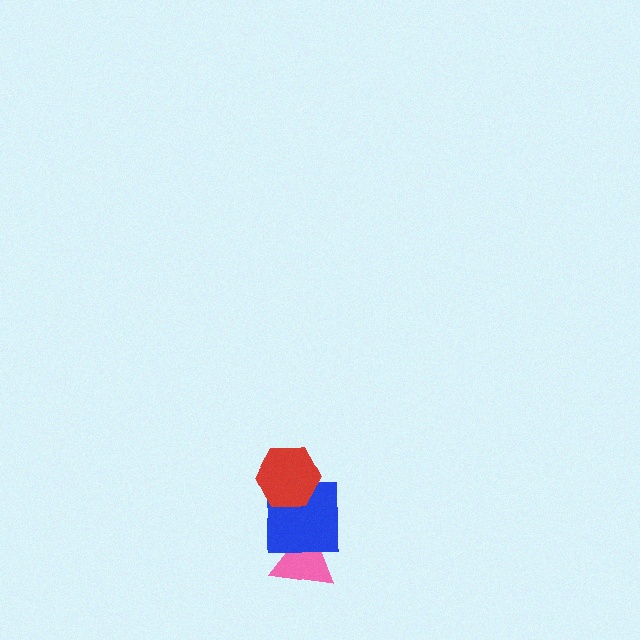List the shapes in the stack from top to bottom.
From top to bottom: the red hexagon, the blue square, the pink triangle.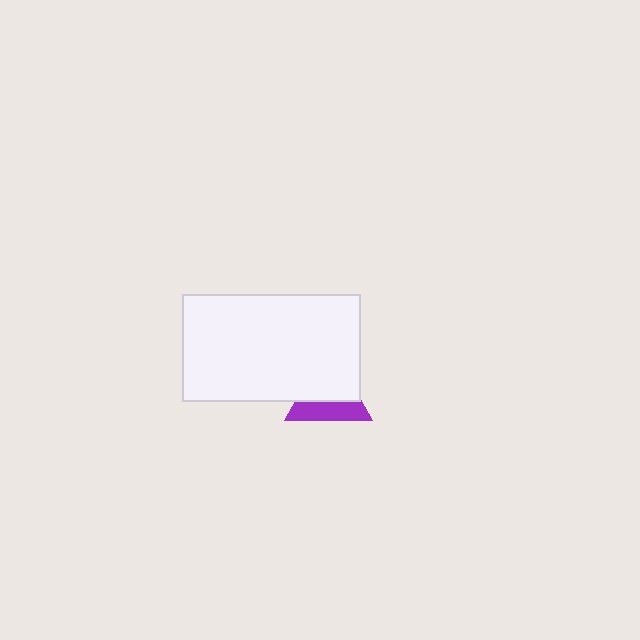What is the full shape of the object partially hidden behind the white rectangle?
The partially hidden object is a purple triangle.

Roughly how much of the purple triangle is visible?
A small part of it is visible (roughly 44%).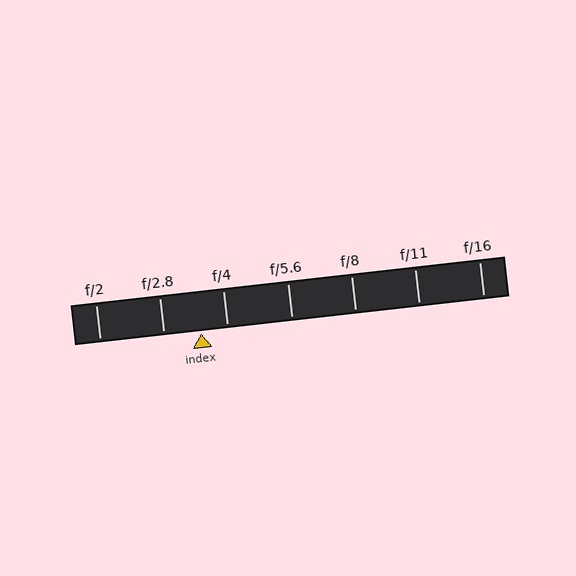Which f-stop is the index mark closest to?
The index mark is closest to f/4.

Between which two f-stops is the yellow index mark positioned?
The index mark is between f/2.8 and f/4.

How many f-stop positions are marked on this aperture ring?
There are 7 f-stop positions marked.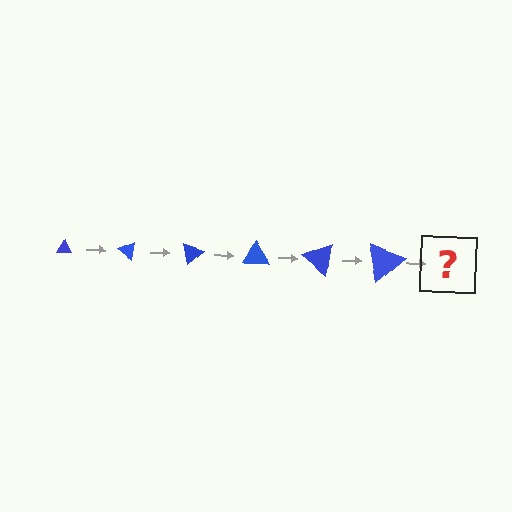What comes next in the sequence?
The next element should be a triangle, larger than the previous one and rotated 240 degrees from the start.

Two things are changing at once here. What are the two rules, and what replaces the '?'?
The two rules are that the triangle grows larger each step and it rotates 40 degrees each step. The '?' should be a triangle, larger than the previous one and rotated 240 degrees from the start.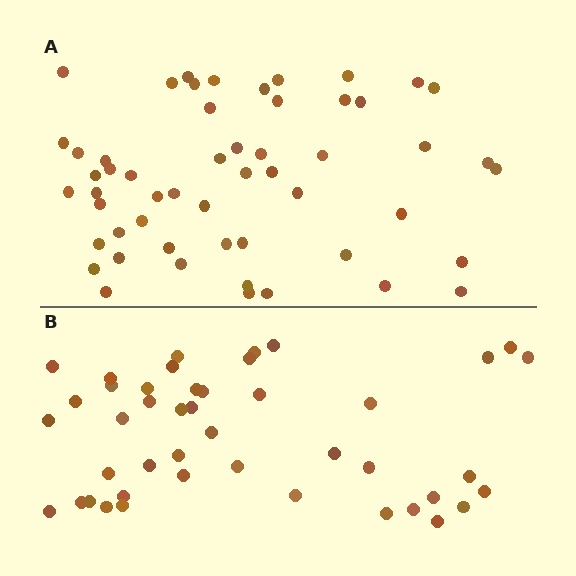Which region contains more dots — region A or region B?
Region A (the top region) has more dots.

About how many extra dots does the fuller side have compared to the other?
Region A has roughly 10 or so more dots than region B.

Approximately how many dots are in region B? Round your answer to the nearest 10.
About 40 dots. (The exact count is 44, which rounds to 40.)